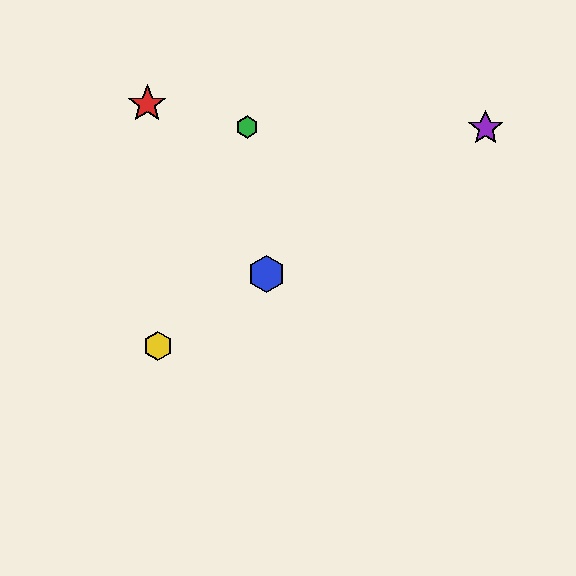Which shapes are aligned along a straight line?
The blue hexagon, the yellow hexagon, the purple star are aligned along a straight line.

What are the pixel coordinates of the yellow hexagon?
The yellow hexagon is at (158, 346).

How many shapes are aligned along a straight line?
3 shapes (the blue hexagon, the yellow hexagon, the purple star) are aligned along a straight line.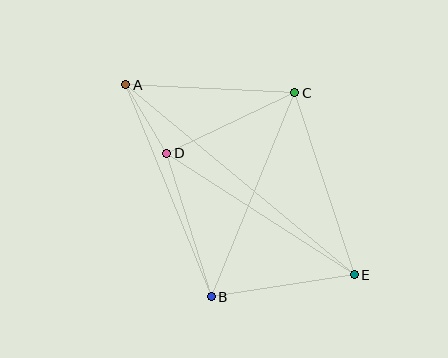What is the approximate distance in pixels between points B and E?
The distance between B and E is approximately 144 pixels.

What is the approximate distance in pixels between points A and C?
The distance between A and C is approximately 169 pixels.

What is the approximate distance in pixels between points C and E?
The distance between C and E is approximately 191 pixels.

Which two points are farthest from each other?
Points A and E are farthest from each other.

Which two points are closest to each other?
Points A and D are closest to each other.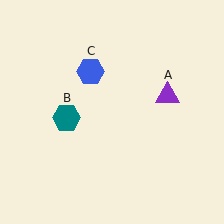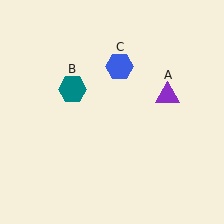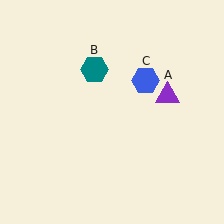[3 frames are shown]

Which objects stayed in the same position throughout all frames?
Purple triangle (object A) remained stationary.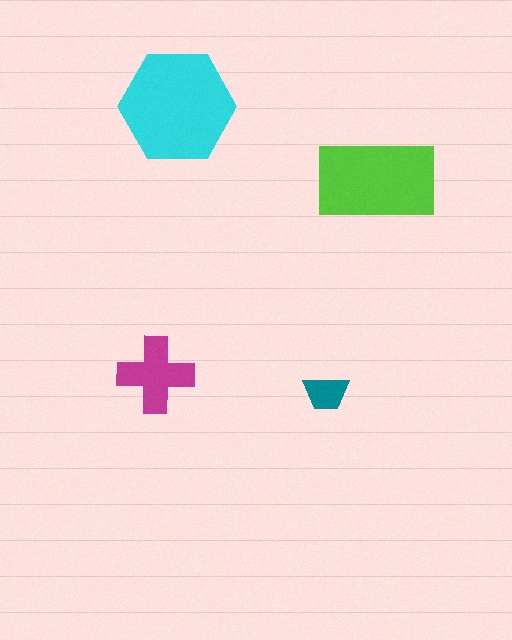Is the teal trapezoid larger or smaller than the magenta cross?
Smaller.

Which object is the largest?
The cyan hexagon.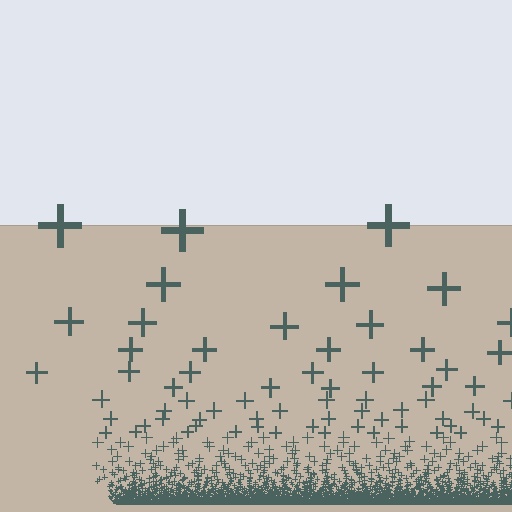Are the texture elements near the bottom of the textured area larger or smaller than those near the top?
Smaller. The gradient is inverted — elements near the bottom are smaller and denser.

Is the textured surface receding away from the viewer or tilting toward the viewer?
The surface appears to tilt toward the viewer. Texture elements get larger and sparser toward the top.